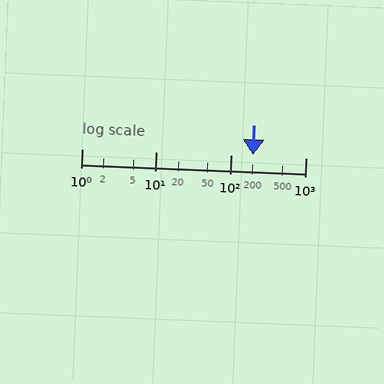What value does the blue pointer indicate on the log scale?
The pointer indicates approximately 200.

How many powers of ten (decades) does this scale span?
The scale spans 3 decades, from 1 to 1000.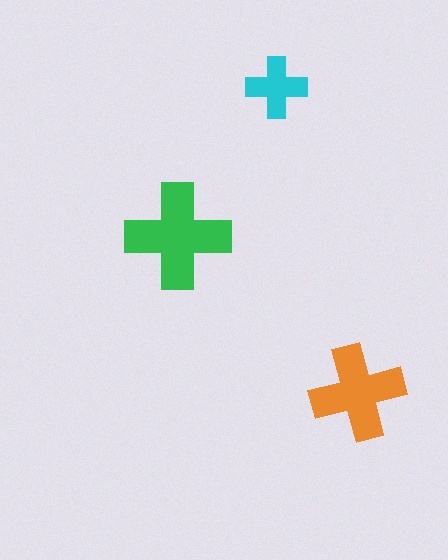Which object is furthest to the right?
The orange cross is rightmost.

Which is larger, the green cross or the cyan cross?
The green one.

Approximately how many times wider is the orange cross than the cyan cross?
About 1.5 times wider.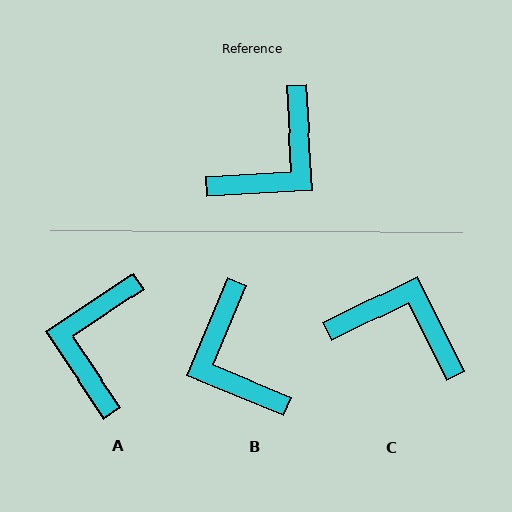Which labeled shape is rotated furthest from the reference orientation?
A, about 150 degrees away.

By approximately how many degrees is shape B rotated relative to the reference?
Approximately 116 degrees clockwise.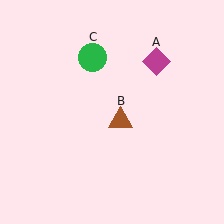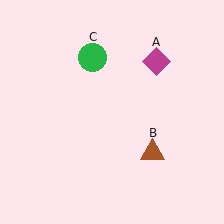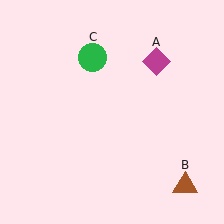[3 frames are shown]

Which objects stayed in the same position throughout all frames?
Magenta diamond (object A) and green circle (object C) remained stationary.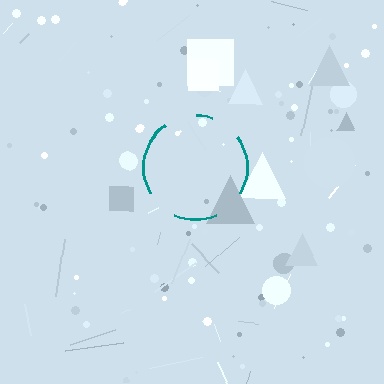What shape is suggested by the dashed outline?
The dashed outline suggests a circle.